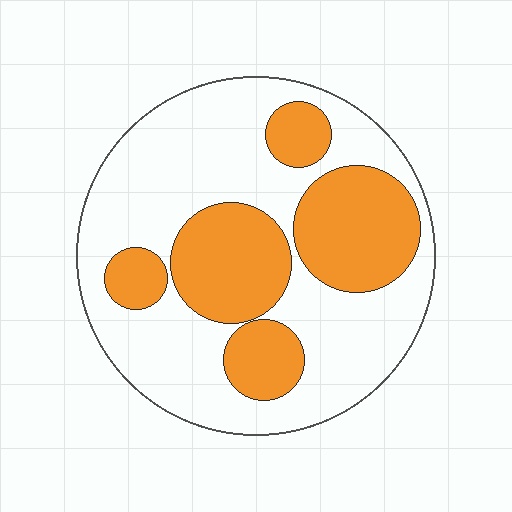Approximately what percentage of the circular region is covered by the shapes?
Approximately 35%.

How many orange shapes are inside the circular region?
5.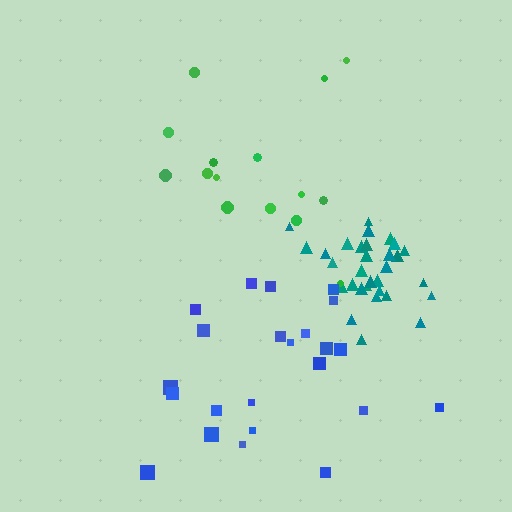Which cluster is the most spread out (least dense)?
Green.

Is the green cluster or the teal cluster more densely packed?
Teal.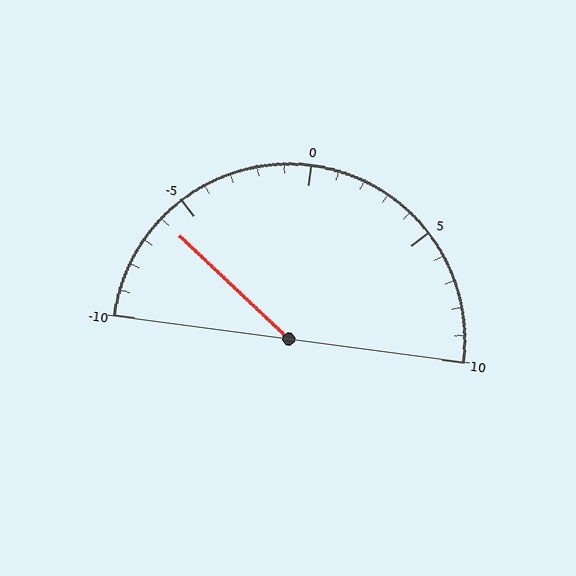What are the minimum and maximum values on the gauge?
The gauge ranges from -10 to 10.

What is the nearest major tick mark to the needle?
The nearest major tick mark is -5.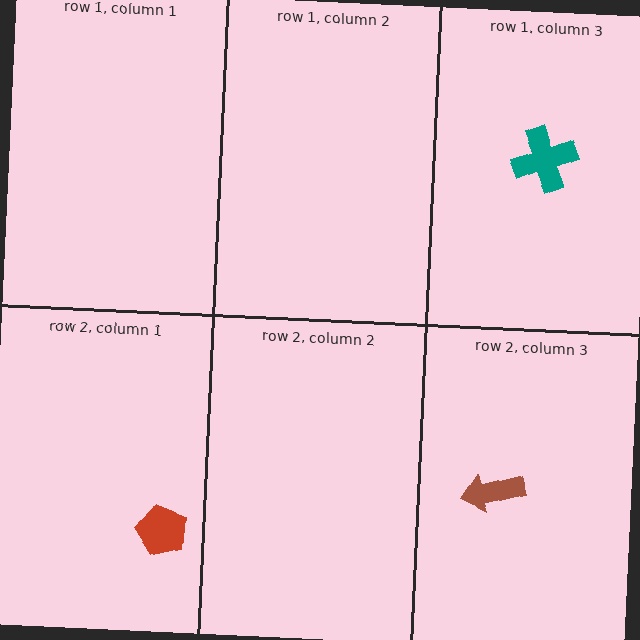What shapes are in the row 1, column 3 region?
The teal cross.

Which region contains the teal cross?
The row 1, column 3 region.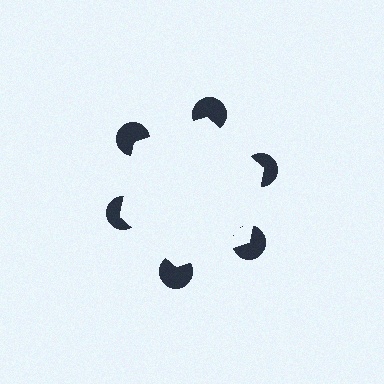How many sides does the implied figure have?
6 sides.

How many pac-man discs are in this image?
There are 6 — one at each vertex of the illusory hexagon.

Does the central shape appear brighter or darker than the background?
It typically appears slightly brighter than the background, even though no actual brightness change is drawn.